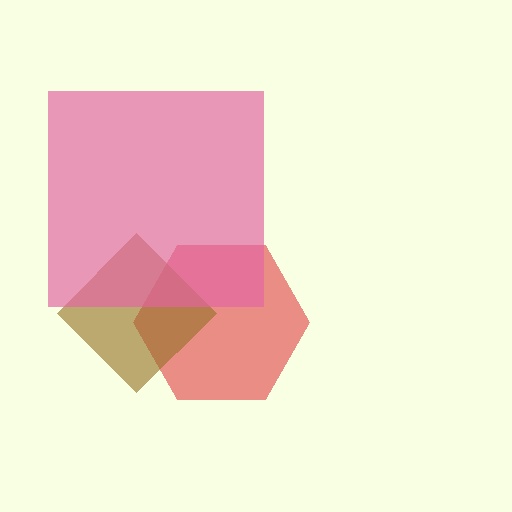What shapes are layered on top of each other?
The layered shapes are: a red hexagon, a brown diamond, a pink square.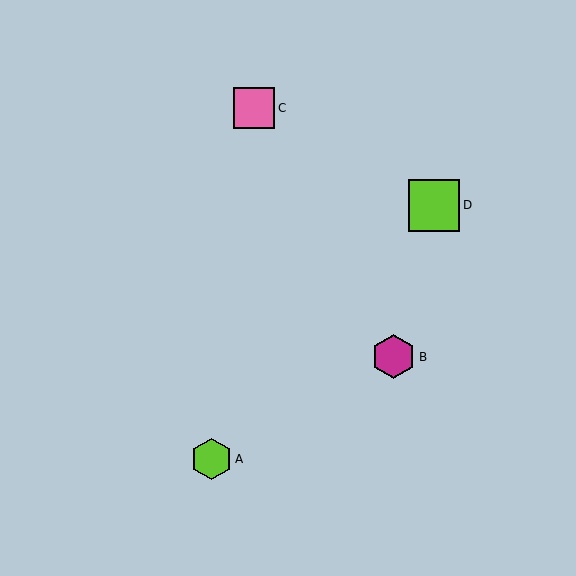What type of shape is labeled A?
Shape A is a lime hexagon.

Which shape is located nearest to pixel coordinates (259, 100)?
The pink square (labeled C) at (254, 108) is nearest to that location.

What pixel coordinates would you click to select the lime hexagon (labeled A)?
Click at (211, 459) to select the lime hexagon A.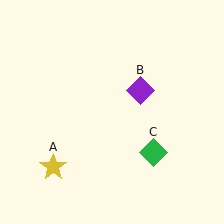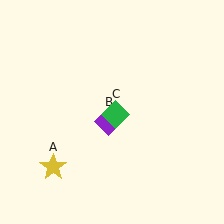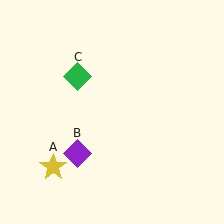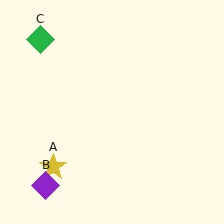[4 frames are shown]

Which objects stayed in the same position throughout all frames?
Yellow star (object A) remained stationary.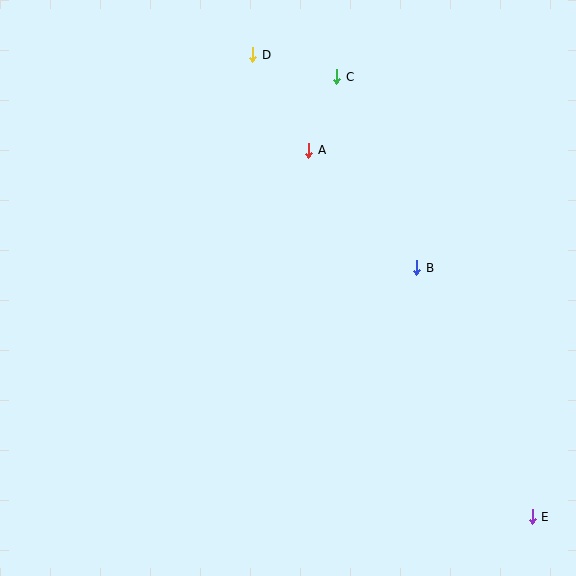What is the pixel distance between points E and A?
The distance between E and A is 429 pixels.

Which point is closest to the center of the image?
Point B at (417, 268) is closest to the center.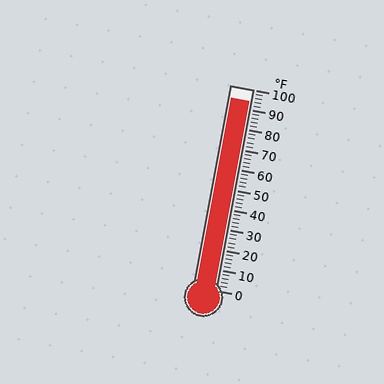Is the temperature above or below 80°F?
The temperature is above 80°F.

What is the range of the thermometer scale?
The thermometer scale ranges from 0°F to 100°F.